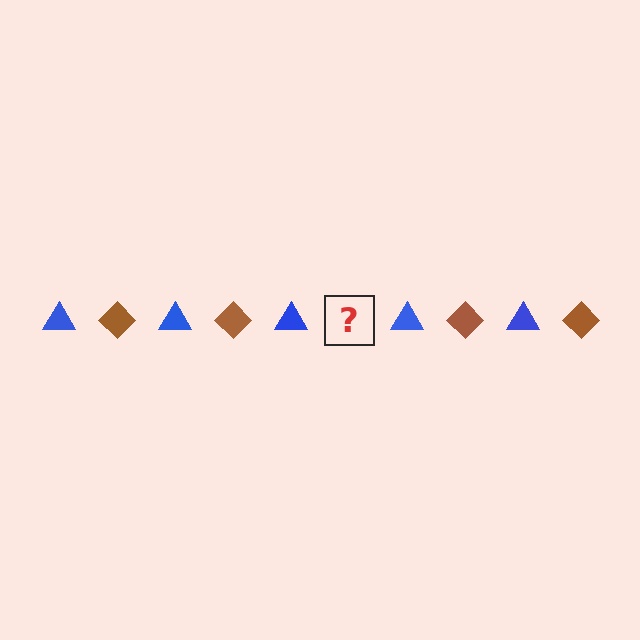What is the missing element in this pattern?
The missing element is a brown diamond.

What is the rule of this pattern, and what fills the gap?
The rule is that the pattern alternates between blue triangle and brown diamond. The gap should be filled with a brown diamond.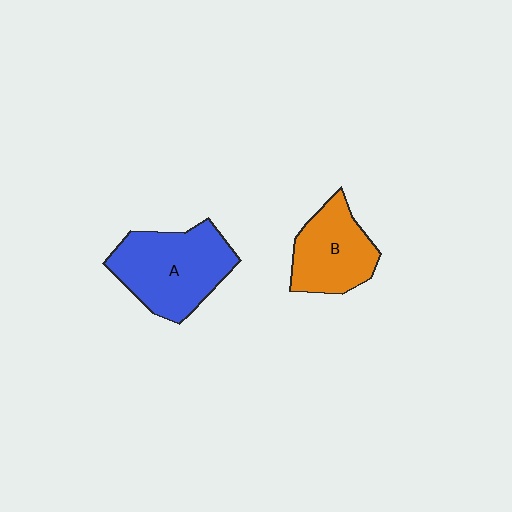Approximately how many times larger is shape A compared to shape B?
Approximately 1.4 times.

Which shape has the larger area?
Shape A (blue).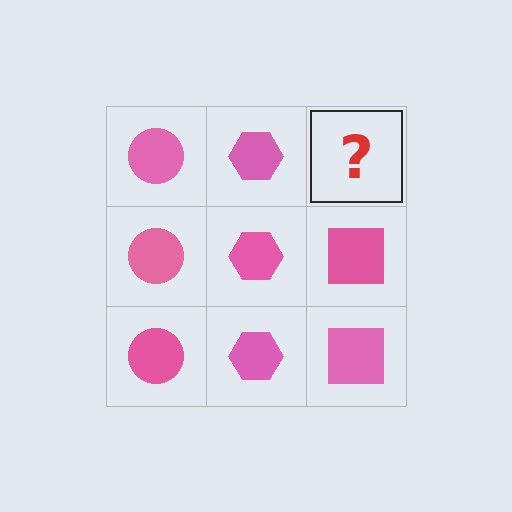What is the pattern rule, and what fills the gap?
The rule is that each column has a consistent shape. The gap should be filled with a pink square.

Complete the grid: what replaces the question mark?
The question mark should be replaced with a pink square.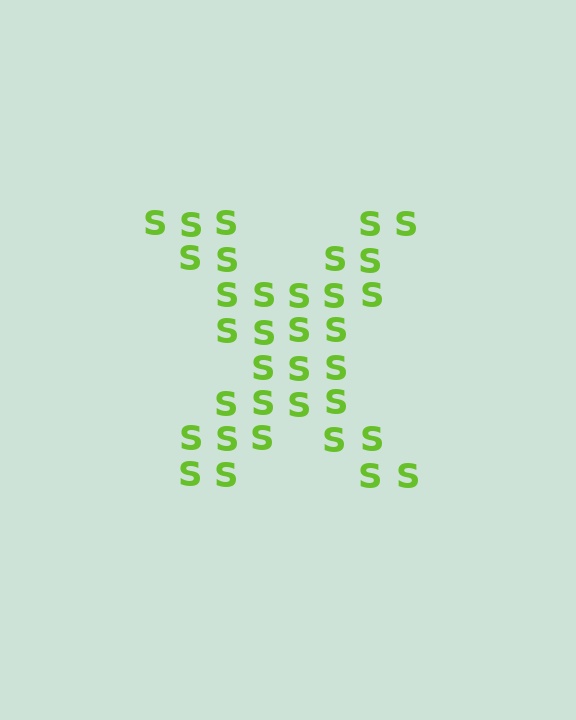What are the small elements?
The small elements are letter S's.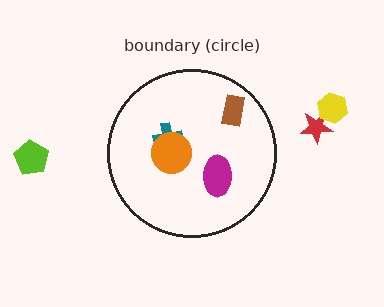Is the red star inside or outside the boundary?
Outside.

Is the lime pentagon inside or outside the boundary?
Outside.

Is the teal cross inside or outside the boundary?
Inside.